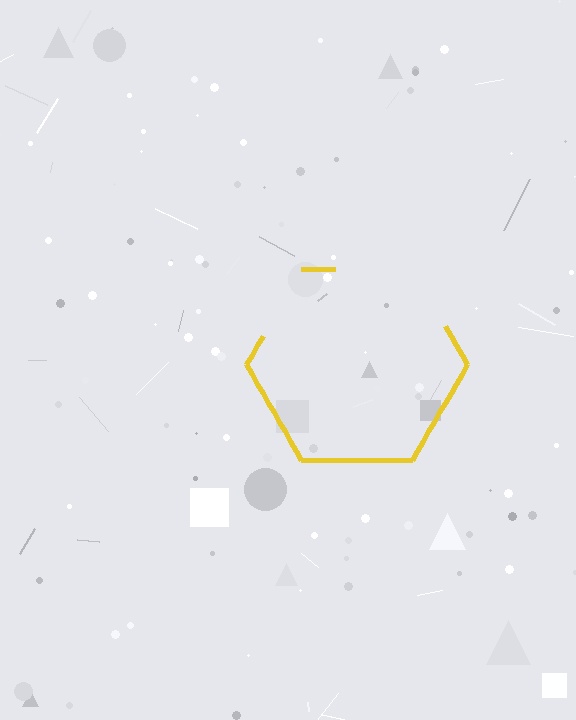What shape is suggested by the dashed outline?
The dashed outline suggests a hexagon.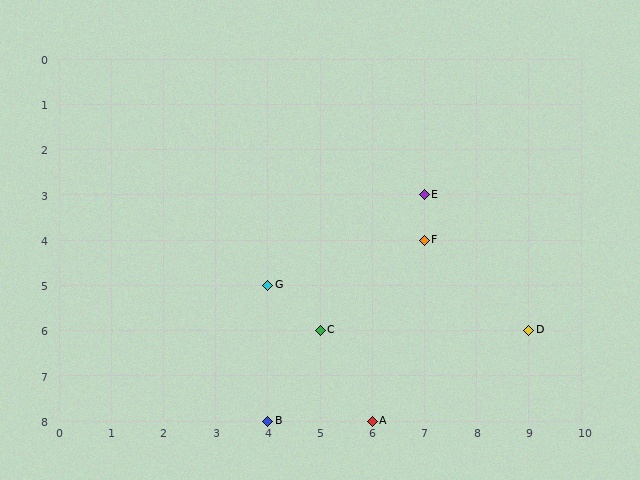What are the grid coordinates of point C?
Point C is at grid coordinates (5, 6).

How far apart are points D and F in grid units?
Points D and F are 2 columns and 2 rows apart (about 2.8 grid units diagonally).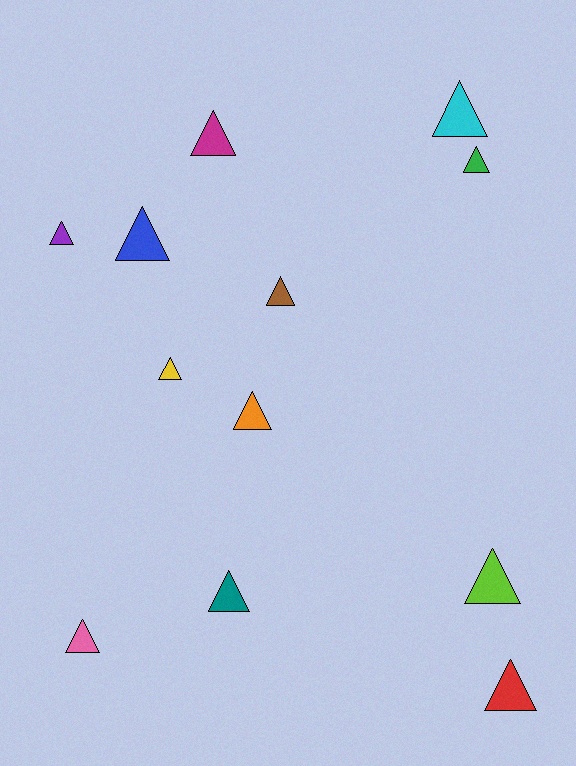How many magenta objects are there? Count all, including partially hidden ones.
There is 1 magenta object.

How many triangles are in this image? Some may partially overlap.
There are 12 triangles.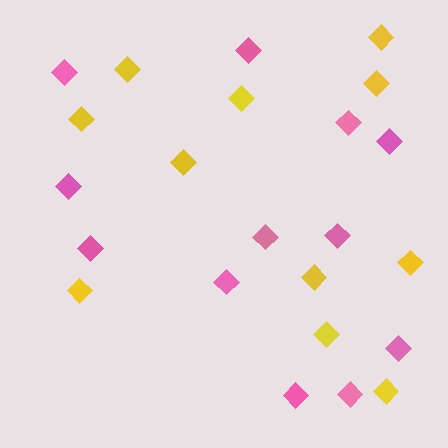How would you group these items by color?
There are 2 groups: one group of yellow diamonds (11) and one group of pink diamonds (12).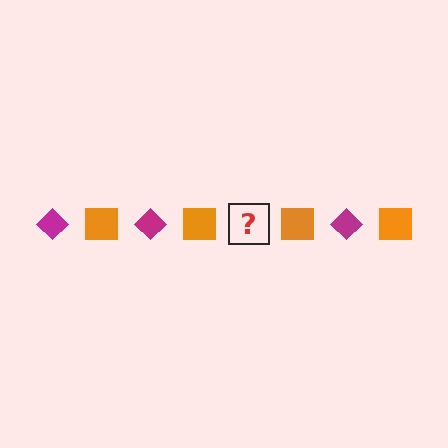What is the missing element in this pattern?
The missing element is a magenta diamond.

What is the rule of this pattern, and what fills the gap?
The rule is that the pattern alternates between magenta diamond and orange square. The gap should be filled with a magenta diamond.